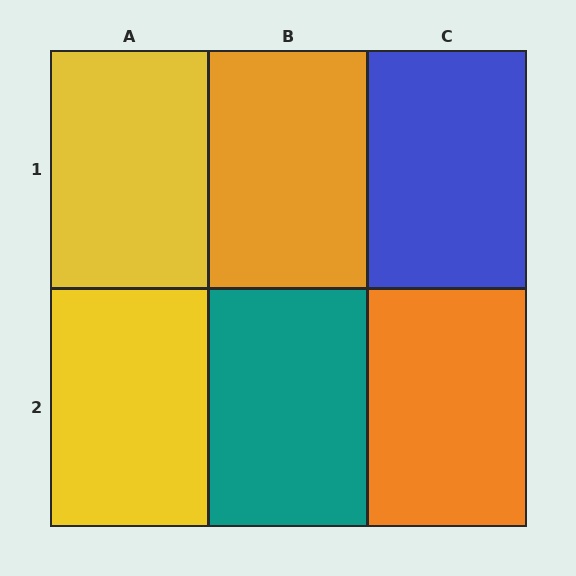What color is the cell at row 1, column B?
Orange.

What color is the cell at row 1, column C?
Blue.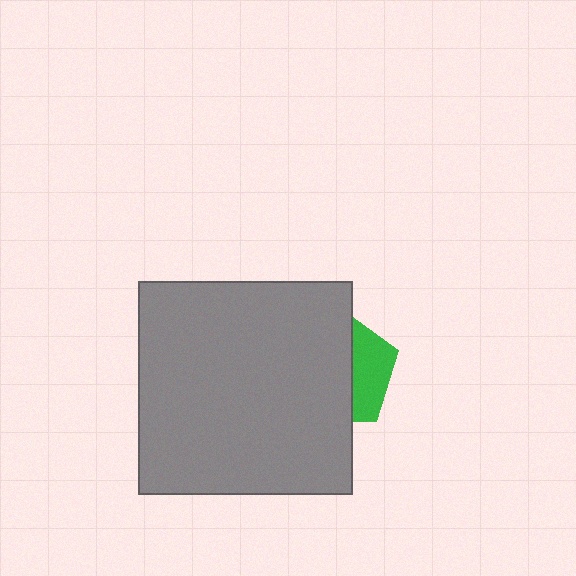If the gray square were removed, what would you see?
You would see the complete green pentagon.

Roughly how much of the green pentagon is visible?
A small part of it is visible (roughly 34%).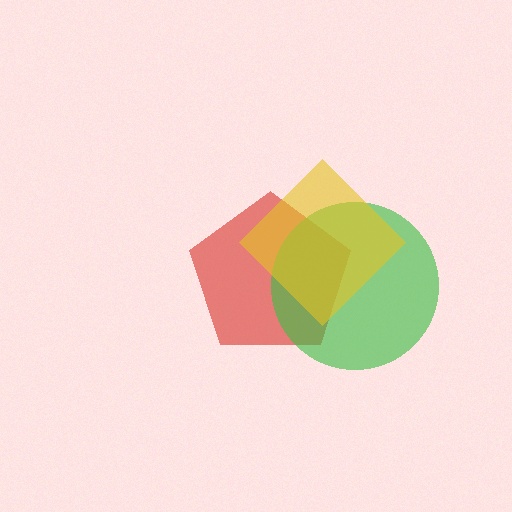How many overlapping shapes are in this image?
There are 3 overlapping shapes in the image.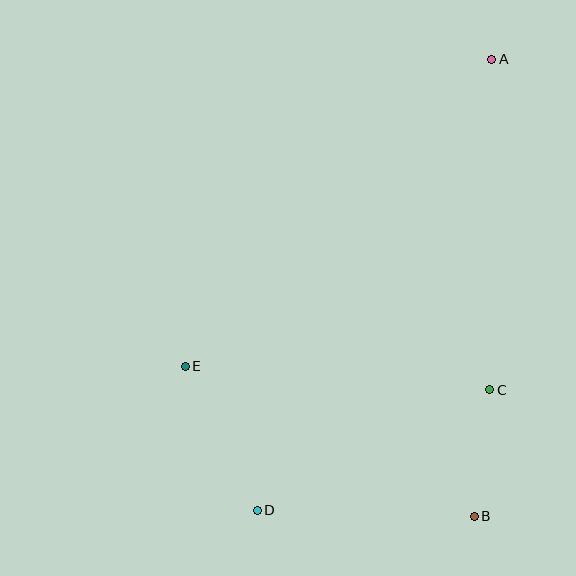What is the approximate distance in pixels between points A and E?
The distance between A and E is approximately 434 pixels.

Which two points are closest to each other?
Points B and C are closest to each other.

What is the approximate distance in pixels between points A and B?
The distance between A and B is approximately 457 pixels.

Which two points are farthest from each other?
Points A and D are farthest from each other.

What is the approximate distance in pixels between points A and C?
The distance between A and C is approximately 330 pixels.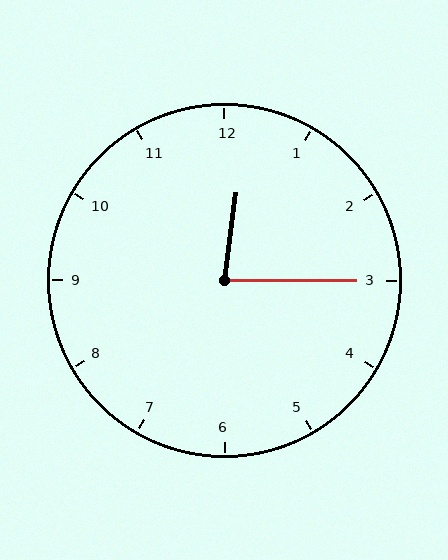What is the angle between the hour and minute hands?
Approximately 82 degrees.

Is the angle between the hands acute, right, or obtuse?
It is acute.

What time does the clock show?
12:15.